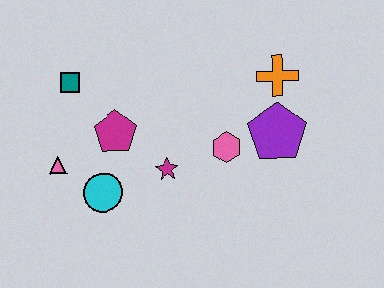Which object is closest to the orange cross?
The purple pentagon is closest to the orange cross.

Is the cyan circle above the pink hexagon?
No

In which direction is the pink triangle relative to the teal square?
The pink triangle is below the teal square.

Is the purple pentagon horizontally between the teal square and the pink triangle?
No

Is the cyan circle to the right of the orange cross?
No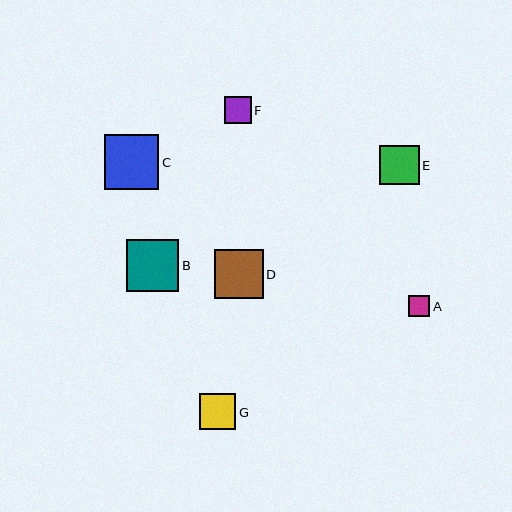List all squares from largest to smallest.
From largest to smallest: C, B, D, E, G, F, A.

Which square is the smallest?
Square A is the smallest with a size of approximately 21 pixels.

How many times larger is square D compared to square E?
Square D is approximately 1.2 times the size of square E.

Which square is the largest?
Square C is the largest with a size of approximately 55 pixels.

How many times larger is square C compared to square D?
Square C is approximately 1.1 times the size of square D.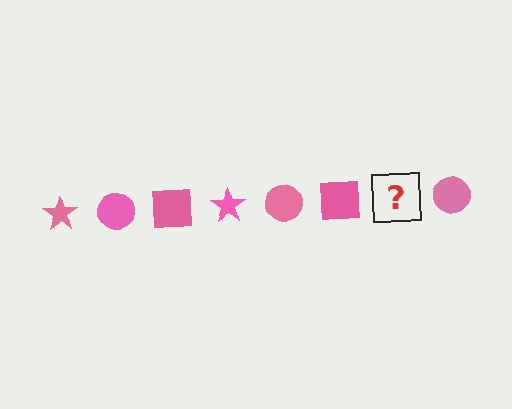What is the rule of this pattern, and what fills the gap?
The rule is that the pattern cycles through star, circle, square shapes in pink. The gap should be filled with a pink star.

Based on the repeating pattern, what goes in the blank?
The blank should be a pink star.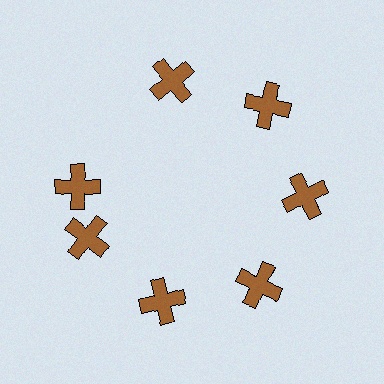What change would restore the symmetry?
The symmetry would be restored by rotating it back into even spacing with its neighbors so that all 7 crosses sit at equal angles and equal distance from the center.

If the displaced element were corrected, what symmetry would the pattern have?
It would have 7-fold rotational symmetry — the pattern would map onto itself every 51 degrees.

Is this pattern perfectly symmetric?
No. The 7 brown crosses are arranged in a ring, but one element near the 10 o'clock position is rotated out of alignment along the ring, breaking the 7-fold rotational symmetry.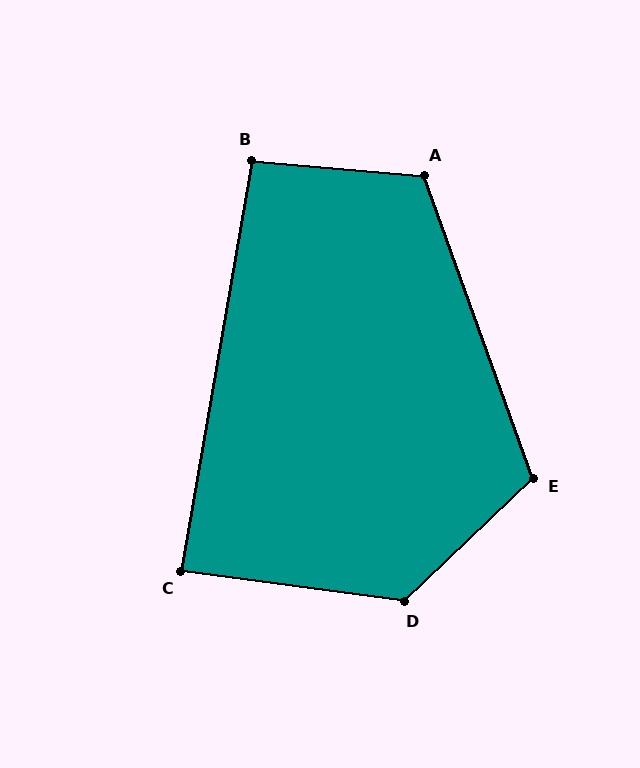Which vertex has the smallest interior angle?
C, at approximately 88 degrees.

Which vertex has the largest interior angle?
D, at approximately 129 degrees.